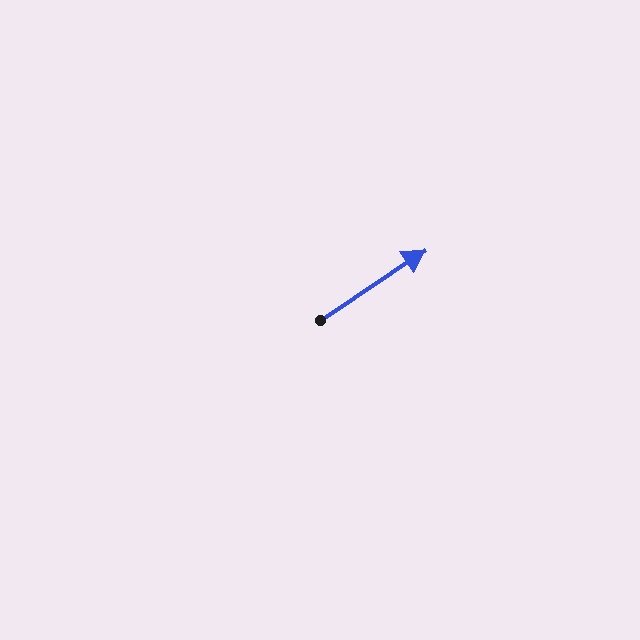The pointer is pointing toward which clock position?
Roughly 2 o'clock.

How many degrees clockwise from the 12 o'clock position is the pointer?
Approximately 56 degrees.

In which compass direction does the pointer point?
Northeast.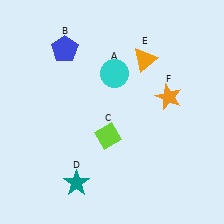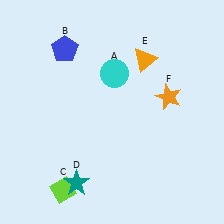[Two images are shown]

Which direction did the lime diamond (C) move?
The lime diamond (C) moved down.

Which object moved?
The lime diamond (C) moved down.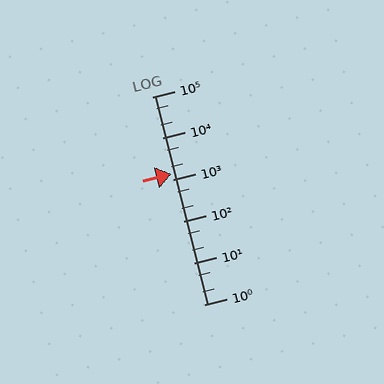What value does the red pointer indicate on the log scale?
The pointer indicates approximately 1400.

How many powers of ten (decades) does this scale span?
The scale spans 5 decades, from 1 to 100000.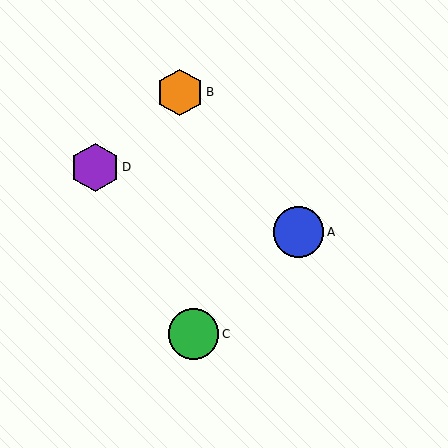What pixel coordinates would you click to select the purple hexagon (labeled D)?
Click at (95, 167) to select the purple hexagon D.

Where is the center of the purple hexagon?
The center of the purple hexagon is at (95, 167).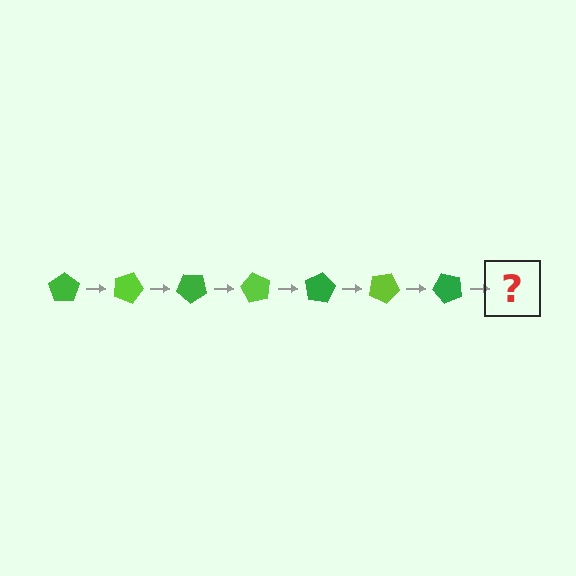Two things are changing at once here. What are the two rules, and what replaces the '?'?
The two rules are that it rotates 20 degrees each step and the color cycles through green and lime. The '?' should be a lime pentagon, rotated 140 degrees from the start.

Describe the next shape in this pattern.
It should be a lime pentagon, rotated 140 degrees from the start.